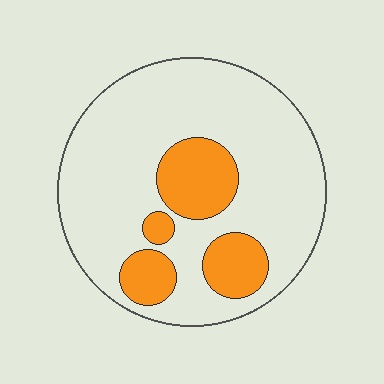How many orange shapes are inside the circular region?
4.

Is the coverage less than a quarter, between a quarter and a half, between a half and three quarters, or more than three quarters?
Less than a quarter.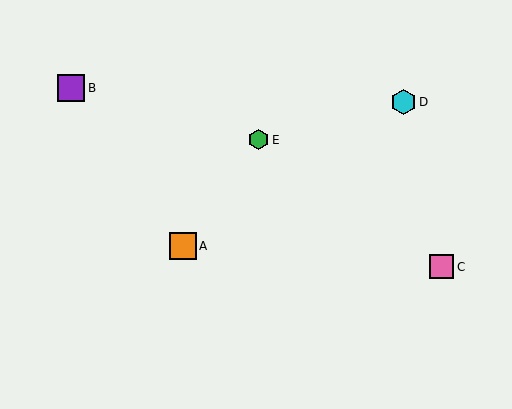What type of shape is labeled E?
Shape E is a green hexagon.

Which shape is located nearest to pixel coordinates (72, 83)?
The purple square (labeled B) at (71, 88) is nearest to that location.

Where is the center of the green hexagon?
The center of the green hexagon is at (258, 140).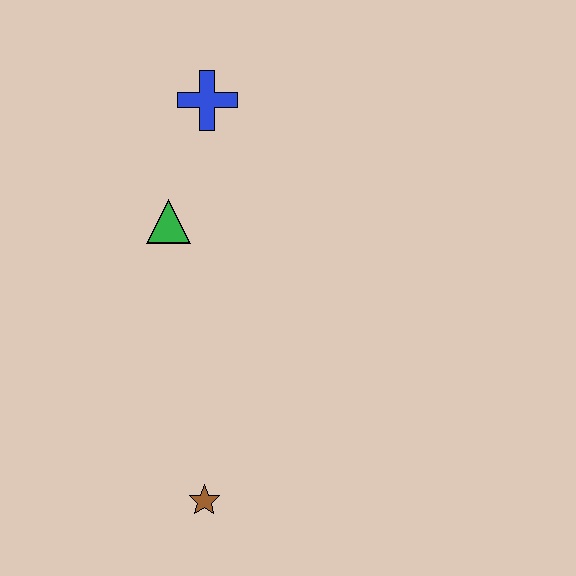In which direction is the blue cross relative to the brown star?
The blue cross is above the brown star.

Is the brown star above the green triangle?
No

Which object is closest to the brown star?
The green triangle is closest to the brown star.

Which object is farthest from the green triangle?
The brown star is farthest from the green triangle.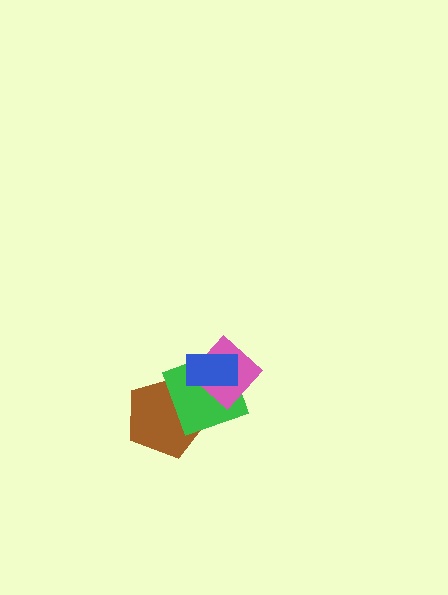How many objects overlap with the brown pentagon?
1 object overlaps with the brown pentagon.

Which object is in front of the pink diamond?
The blue rectangle is in front of the pink diamond.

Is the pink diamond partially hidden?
Yes, it is partially covered by another shape.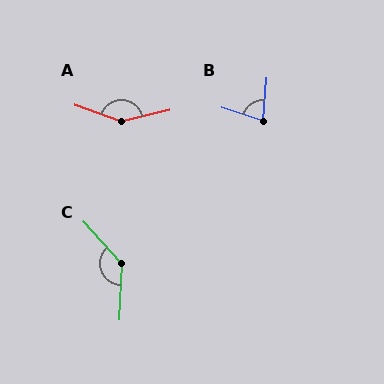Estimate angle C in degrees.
Approximately 136 degrees.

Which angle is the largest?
A, at approximately 148 degrees.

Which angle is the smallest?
B, at approximately 75 degrees.